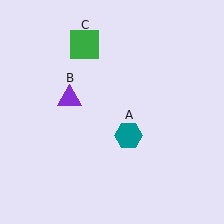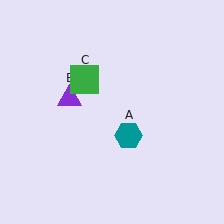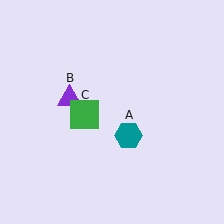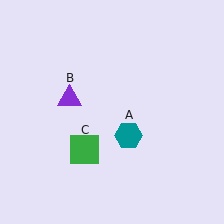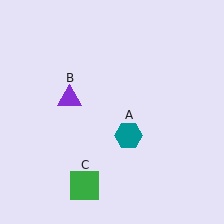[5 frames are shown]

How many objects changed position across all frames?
1 object changed position: green square (object C).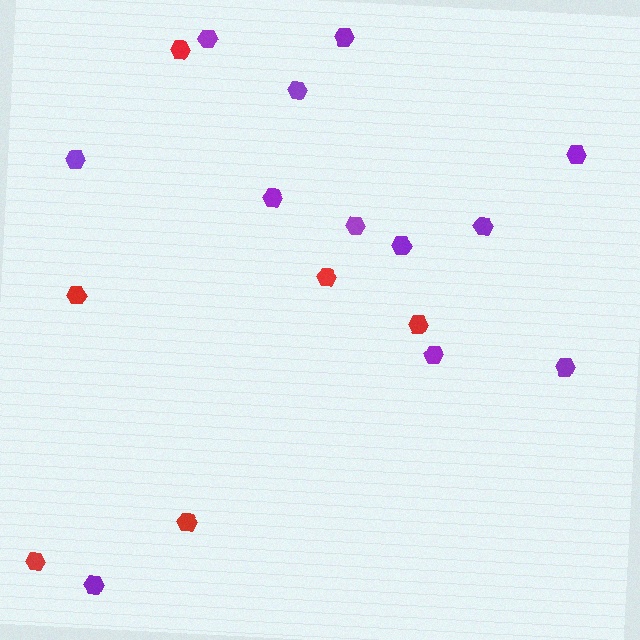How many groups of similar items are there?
There are 2 groups: one group of purple hexagons (12) and one group of red hexagons (6).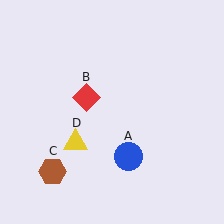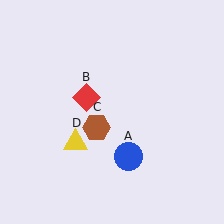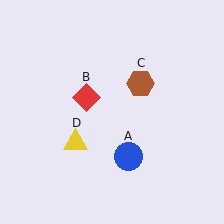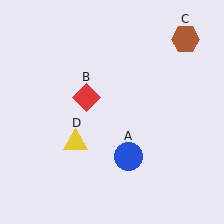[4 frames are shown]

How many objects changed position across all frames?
1 object changed position: brown hexagon (object C).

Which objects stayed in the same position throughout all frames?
Blue circle (object A) and red diamond (object B) and yellow triangle (object D) remained stationary.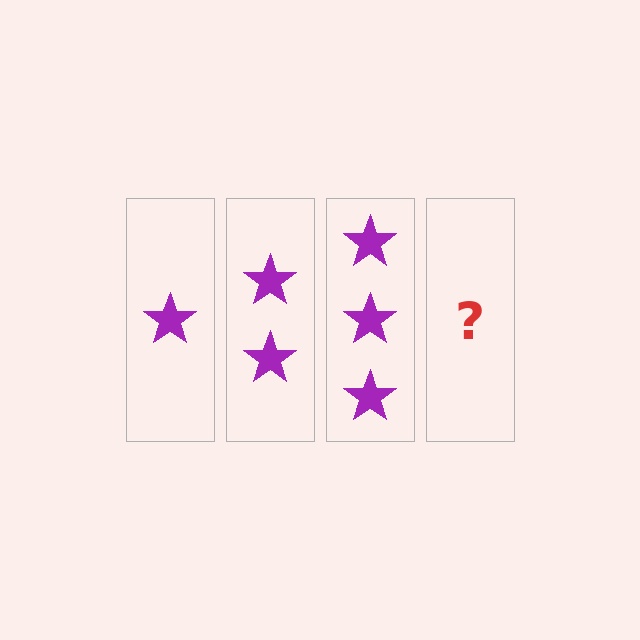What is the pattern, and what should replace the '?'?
The pattern is that each step adds one more star. The '?' should be 4 stars.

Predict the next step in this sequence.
The next step is 4 stars.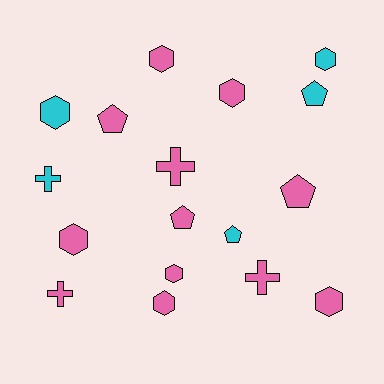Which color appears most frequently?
Pink, with 12 objects.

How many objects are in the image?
There are 17 objects.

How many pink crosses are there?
There are 3 pink crosses.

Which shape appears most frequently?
Hexagon, with 8 objects.